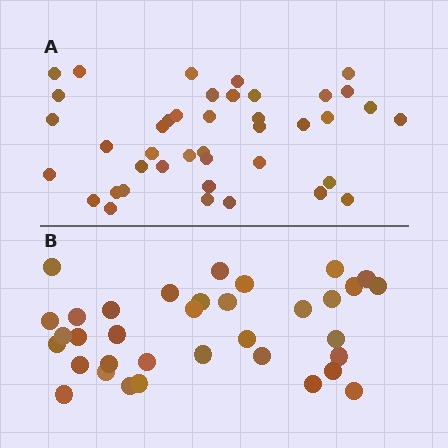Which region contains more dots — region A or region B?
Region A (the top region) has more dots.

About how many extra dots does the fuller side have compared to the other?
Region A has about 6 more dots than region B.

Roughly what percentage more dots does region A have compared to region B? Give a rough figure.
About 15% more.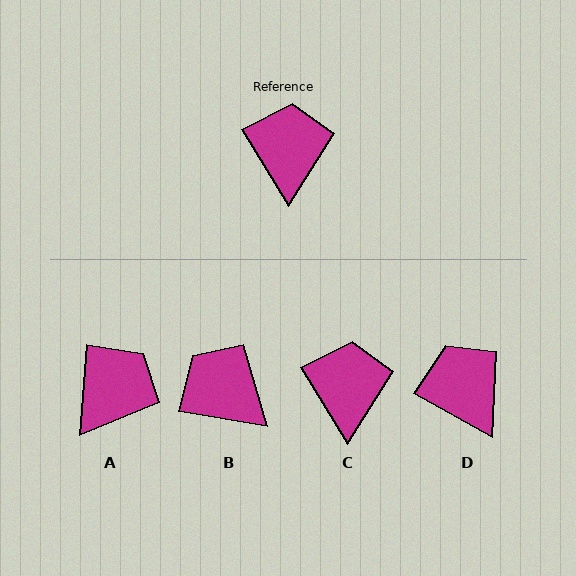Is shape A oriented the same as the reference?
No, it is off by about 35 degrees.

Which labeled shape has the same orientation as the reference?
C.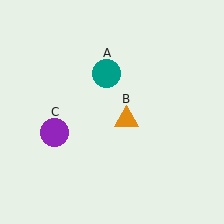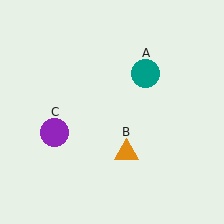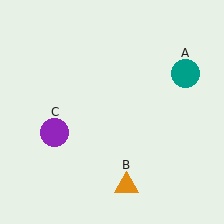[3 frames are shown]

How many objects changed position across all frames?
2 objects changed position: teal circle (object A), orange triangle (object B).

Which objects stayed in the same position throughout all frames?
Purple circle (object C) remained stationary.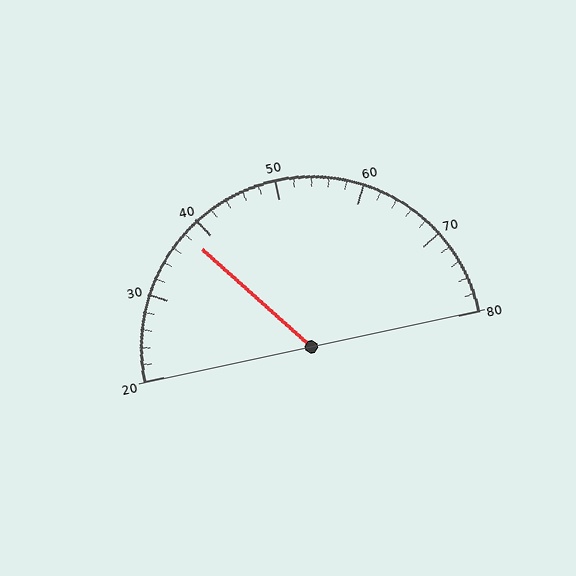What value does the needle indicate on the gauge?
The needle indicates approximately 38.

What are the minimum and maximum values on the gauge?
The gauge ranges from 20 to 80.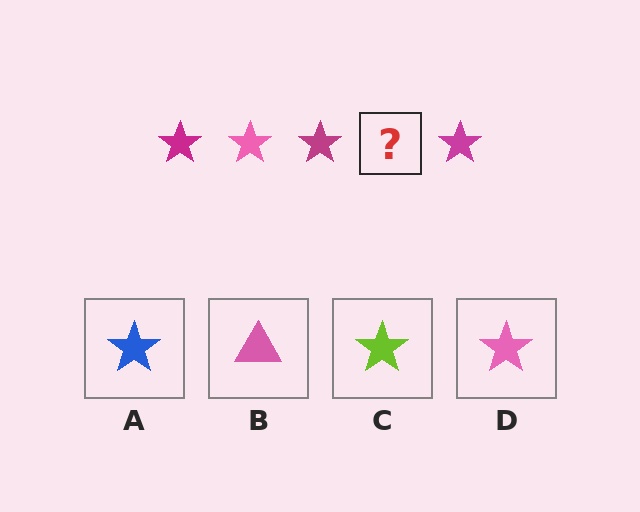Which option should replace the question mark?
Option D.